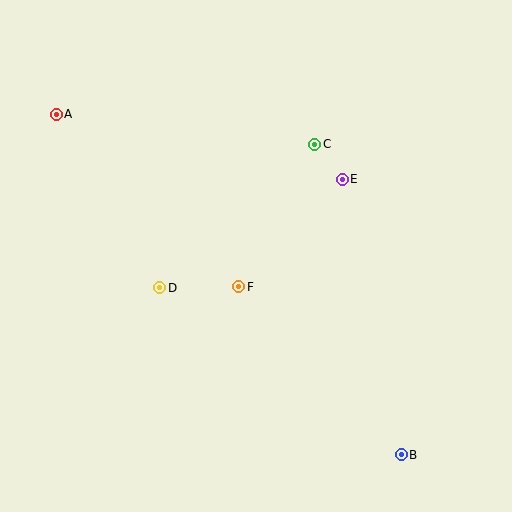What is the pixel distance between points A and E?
The distance between A and E is 293 pixels.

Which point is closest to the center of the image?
Point F at (239, 287) is closest to the center.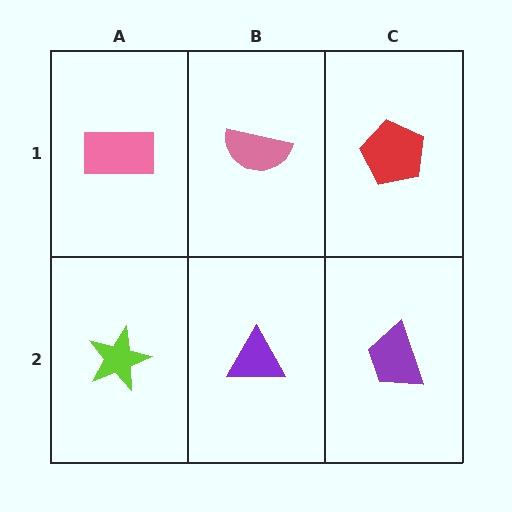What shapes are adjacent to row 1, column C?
A purple trapezoid (row 2, column C), a pink semicircle (row 1, column B).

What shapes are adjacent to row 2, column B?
A pink semicircle (row 1, column B), a lime star (row 2, column A), a purple trapezoid (row 2, column C).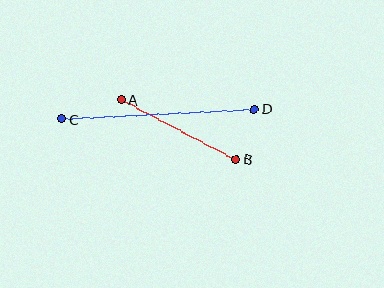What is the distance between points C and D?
The distance is approximately 193 pixels.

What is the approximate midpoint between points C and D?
The midpoint is at approximately (158, 114) pixels.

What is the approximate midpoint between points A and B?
The midpoint is at approximately (179, 129) pixels.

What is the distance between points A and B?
The distance is approximately 130 pixels.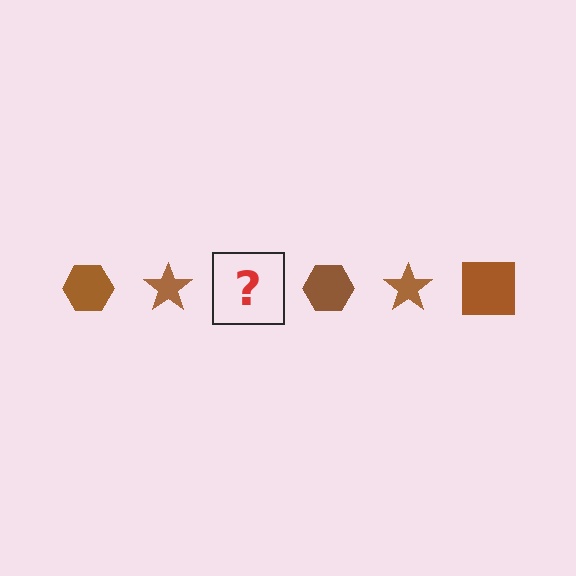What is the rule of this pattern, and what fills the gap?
The rule is that the pattern cycles through hexagon, star, square shapes in brown. The gap should be filled with a brown square.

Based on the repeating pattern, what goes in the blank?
The blank should be a brown square.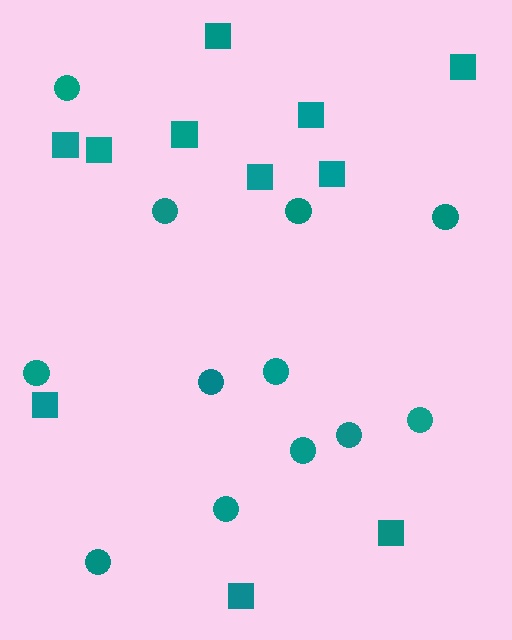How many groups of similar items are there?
There are 2 groups: one group of circles (12) and one group of squares (11).